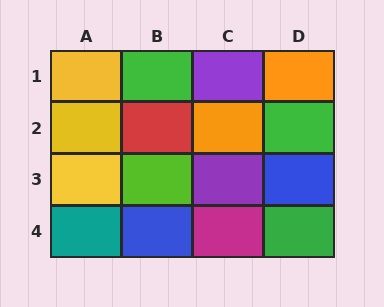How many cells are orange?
2 cells are orange.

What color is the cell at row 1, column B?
Green.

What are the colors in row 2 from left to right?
Yellow, red, orange, green.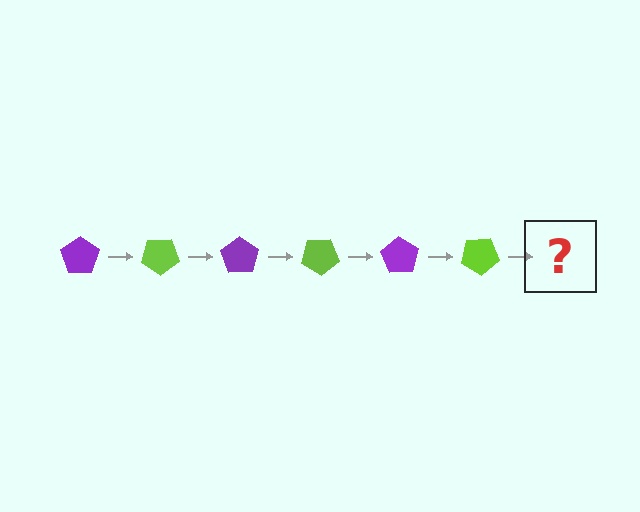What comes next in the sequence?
The next element should be a purple pentagon, rotated 210 degrees from the start.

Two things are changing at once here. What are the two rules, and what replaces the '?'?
The two rules are that it rotates 35 degrees each step and the color cycles through purple and lime. The '?' should be a purple pentagon, rotated 210 degrees from the start.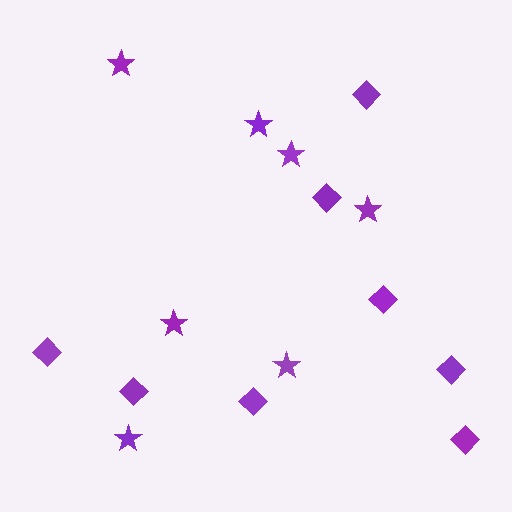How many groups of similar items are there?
There are 2 groups: one group of stars (7) and one group of diamonds (8).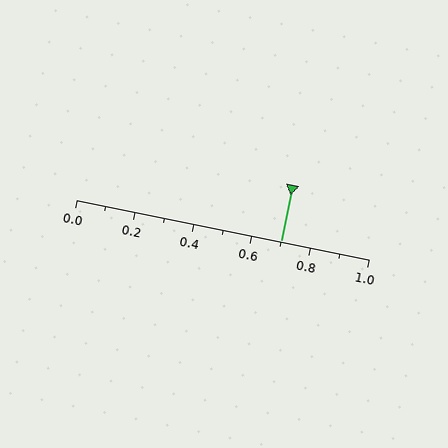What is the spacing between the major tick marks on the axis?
The major ticks are spaced 0.2 apart.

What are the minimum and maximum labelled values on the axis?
The axis runs from 0.0 to 1.0.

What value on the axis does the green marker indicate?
The marker indicates approximately 0.7.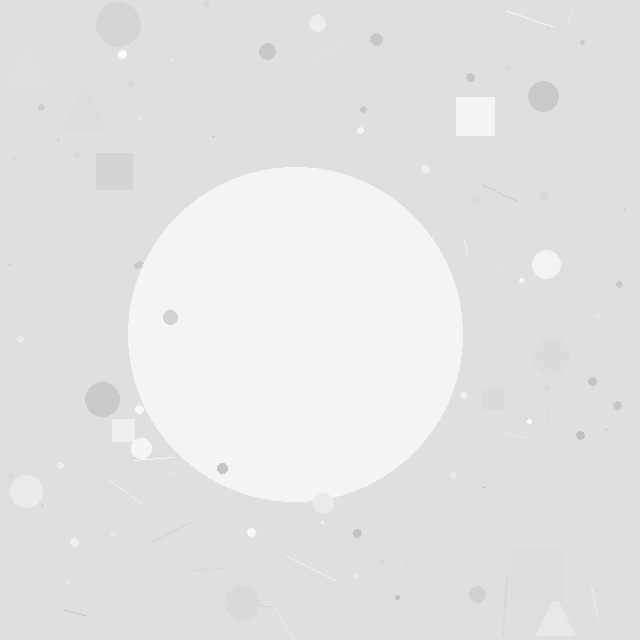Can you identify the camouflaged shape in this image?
The camouflaged shape is a circle.